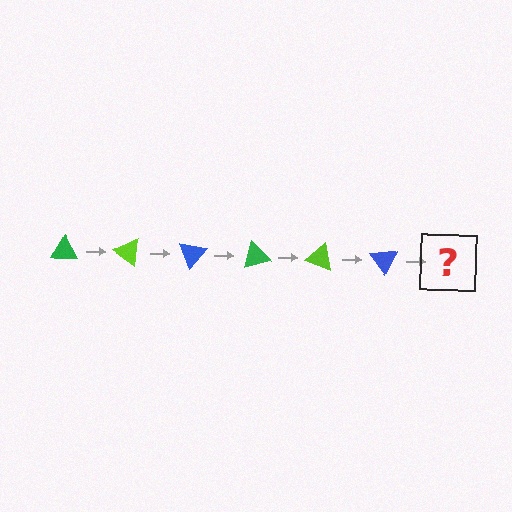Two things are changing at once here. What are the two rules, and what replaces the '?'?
The two rules are that it rotates 35 degrees each step and the color cycles through green, lime, and blue. The '?' should be a green triangle, rotated 210 degrees from the start.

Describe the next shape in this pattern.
It should be a green triangle, rotated 210 degrees from the start.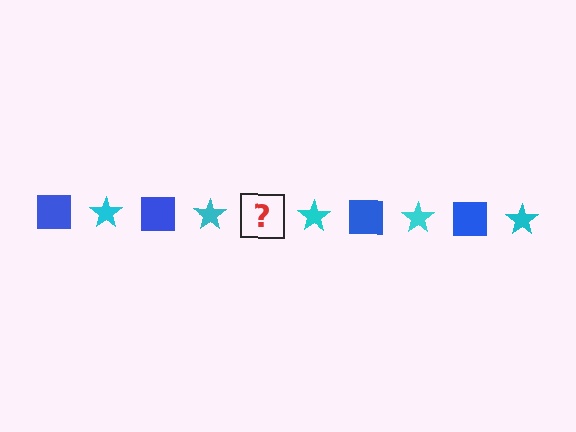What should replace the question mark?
The question mark should be replaced with a blue square.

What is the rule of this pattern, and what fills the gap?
The rule is that the pattern alternates between blue square and cyan star. The gap should be filled with a blue square.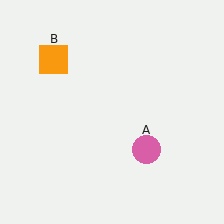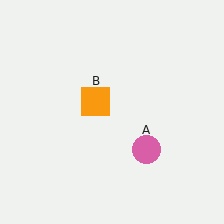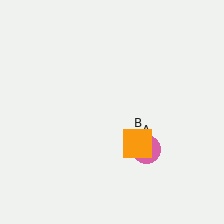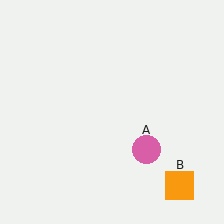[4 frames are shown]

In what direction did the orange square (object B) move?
The orange square (object B) moved down and to the right.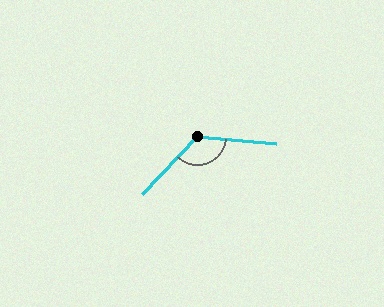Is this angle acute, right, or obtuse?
It is obtuse.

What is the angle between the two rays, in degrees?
Approximately 129 degrees.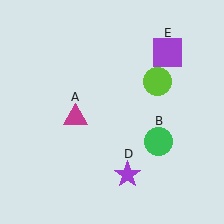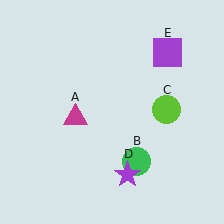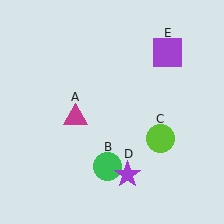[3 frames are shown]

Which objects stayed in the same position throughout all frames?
Magenta triangle (object A) and purple star (object D) and purple square (object E) remained stationary.